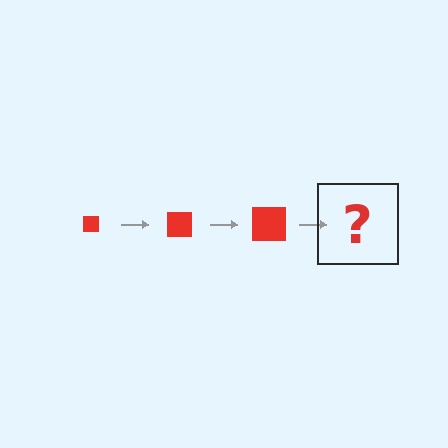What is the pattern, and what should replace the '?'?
The pattern is that the square gets progressively larger each step. The '?' should be a red square, larger than the previous one.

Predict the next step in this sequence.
The next step is a red square, larger than the previous one.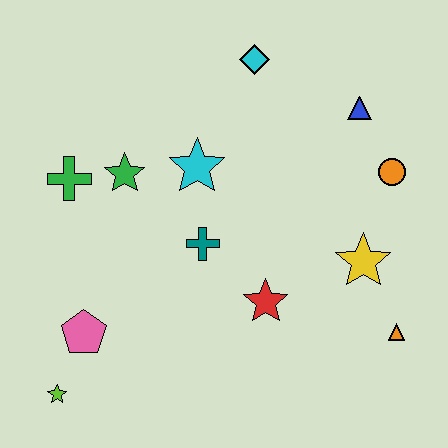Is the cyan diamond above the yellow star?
Yes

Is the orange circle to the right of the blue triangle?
Yes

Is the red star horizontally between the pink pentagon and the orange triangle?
Yes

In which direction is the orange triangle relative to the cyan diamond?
The orange triangle is below the cyan diamond.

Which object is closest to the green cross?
The green star is closest to the green cross.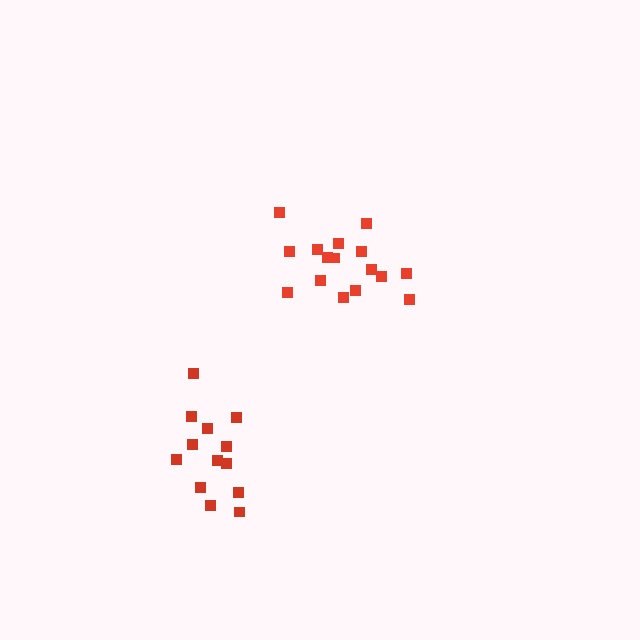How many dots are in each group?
Group 1: 13 dots, Group 2: 16 dots (29 total).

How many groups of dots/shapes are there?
There are 2 groups.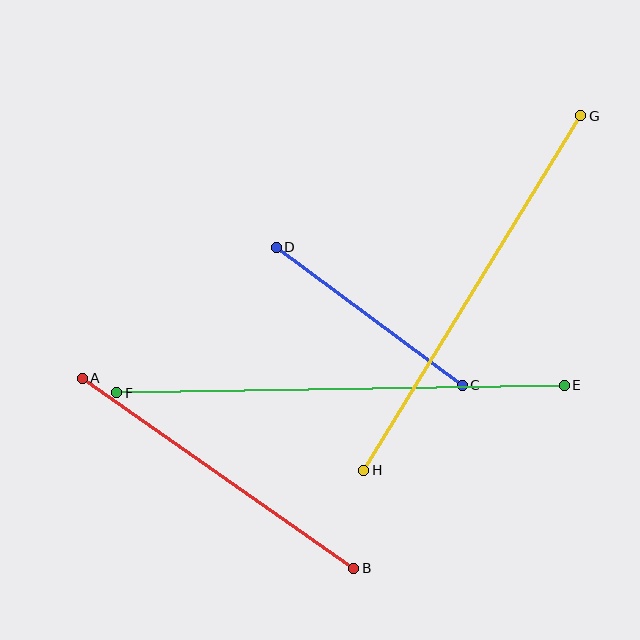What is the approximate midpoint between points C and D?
The midpoint is at approximately (369, 316) pixels.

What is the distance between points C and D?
The distance is approximately 232 pixels.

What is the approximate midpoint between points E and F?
The midpoint is at approximately (341, 389) pixels.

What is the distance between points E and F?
The distance is approximately 447 pixels.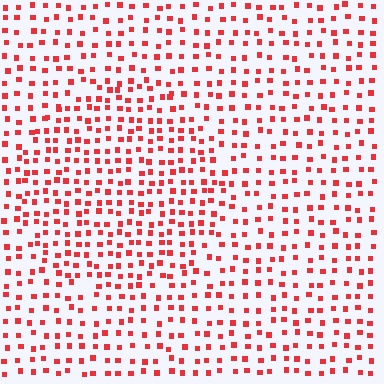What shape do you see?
I see a circle.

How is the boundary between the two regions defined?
The boundary is defined by a change in element density (approximately 1.5x ratio). All elements are the same color, size, and shape.